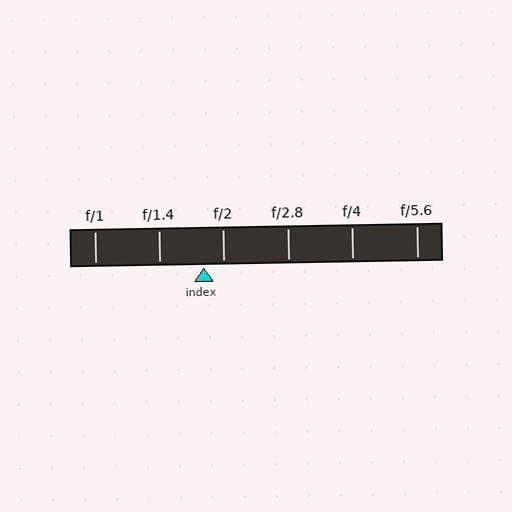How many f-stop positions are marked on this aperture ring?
There are 6 f-stop positions marked.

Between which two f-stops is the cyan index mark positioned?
The index mark is between f/1.4 and f/2.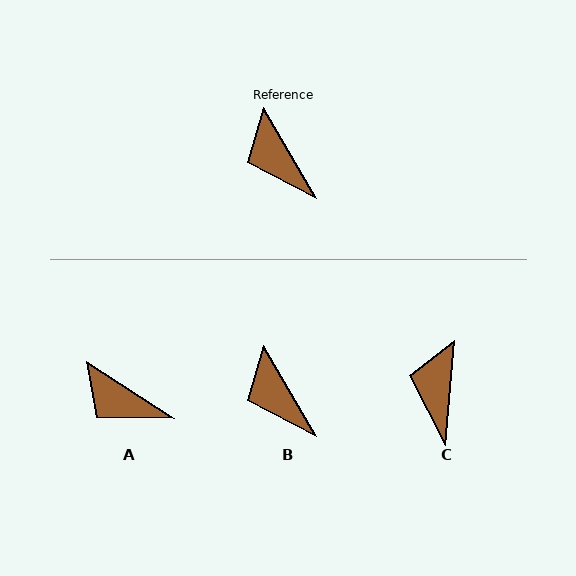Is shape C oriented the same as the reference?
No, it is off by about 35 degrees.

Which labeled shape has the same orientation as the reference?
B.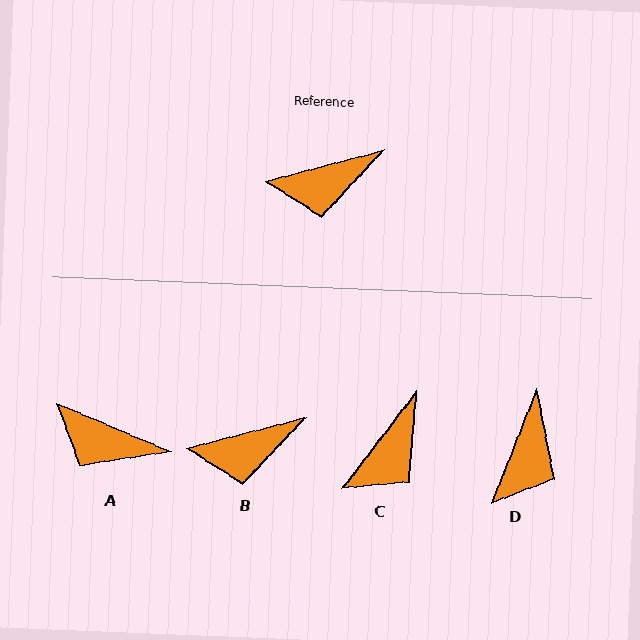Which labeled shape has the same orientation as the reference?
B.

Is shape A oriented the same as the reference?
No, it is off by about 37 degrees.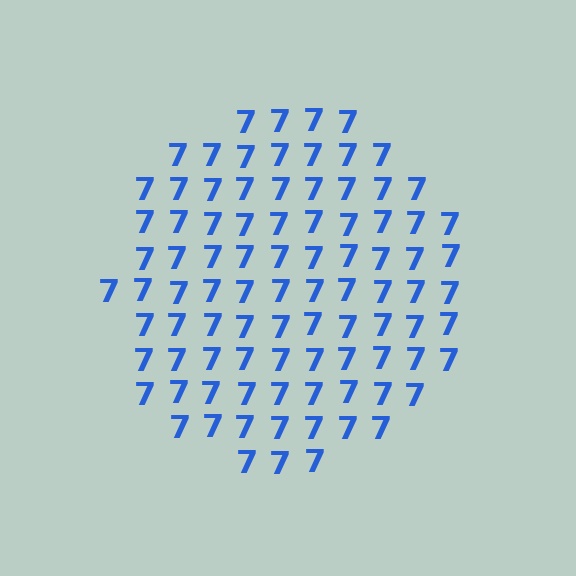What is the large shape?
The large shape is a circle.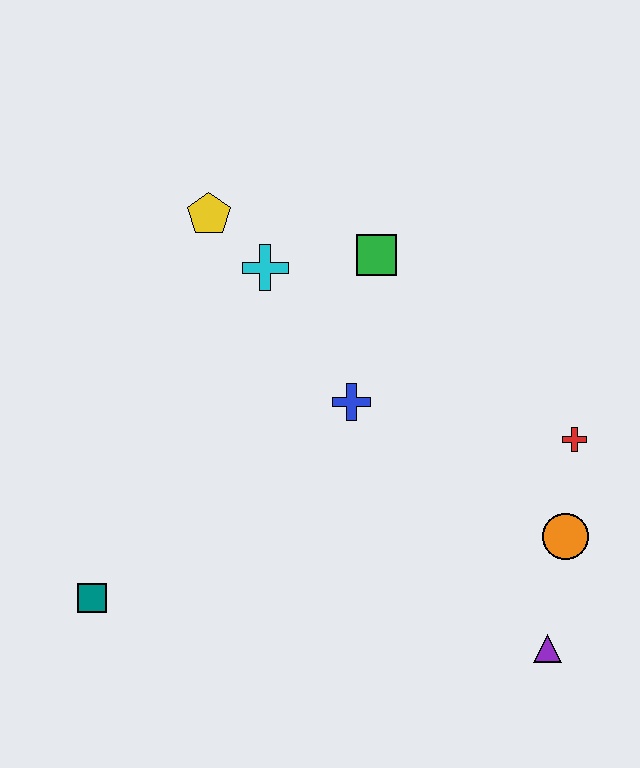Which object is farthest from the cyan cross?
The purple triangle is farthest from the cyan cross.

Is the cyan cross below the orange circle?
No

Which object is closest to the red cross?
The orange circle is closest to the red cross.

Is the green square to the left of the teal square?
No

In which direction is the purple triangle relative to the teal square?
The purple triangle is to the right of the teal square.